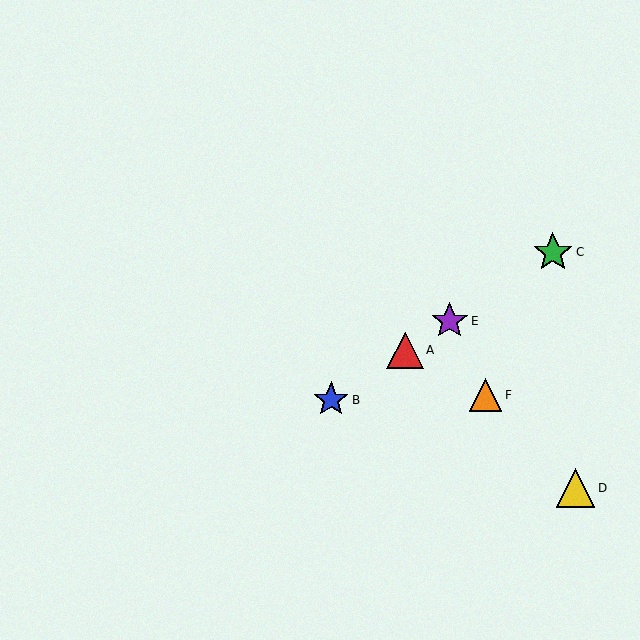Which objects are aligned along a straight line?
Objects A, B, C, E are aligned along a straight line.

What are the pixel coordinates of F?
Object F is at (486, 395).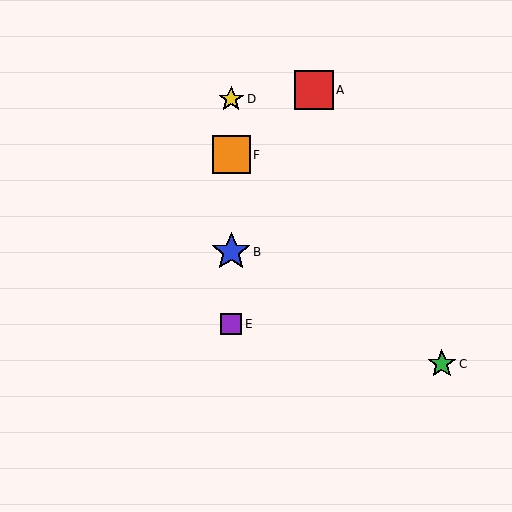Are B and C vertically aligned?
No, B is at x≈231 and C is at x≈442.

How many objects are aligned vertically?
4 objects (B, D, E, F) are aligned vertically.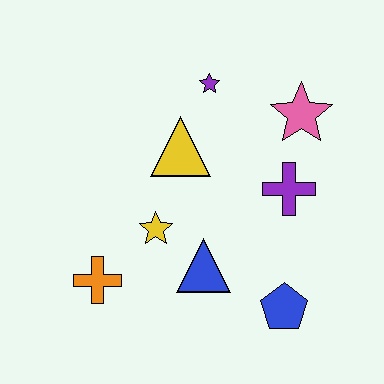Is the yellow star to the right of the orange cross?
Yes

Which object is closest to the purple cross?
The pink star is closest to the purple cross.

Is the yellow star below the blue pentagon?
No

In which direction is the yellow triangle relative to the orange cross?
The yellow triangle is above the orange cross.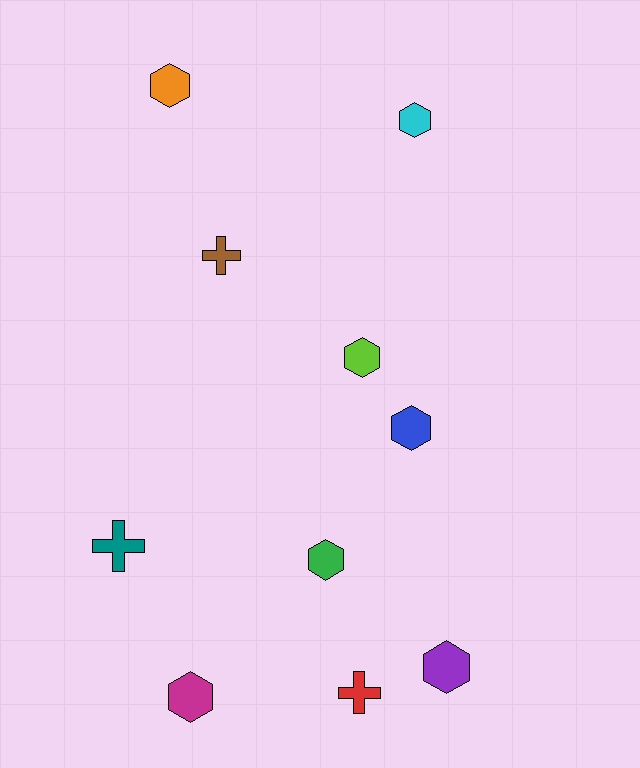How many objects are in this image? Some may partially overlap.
There are 10 objects.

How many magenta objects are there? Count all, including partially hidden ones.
There is 1 magenta object.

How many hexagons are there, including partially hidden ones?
There are 7 hexagons.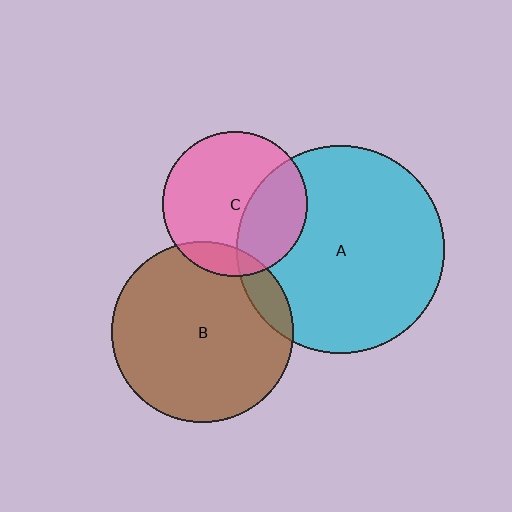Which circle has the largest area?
Circle A (cyan).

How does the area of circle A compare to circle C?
Approximately 2.1 times.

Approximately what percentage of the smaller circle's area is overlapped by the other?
Approximately 10%.